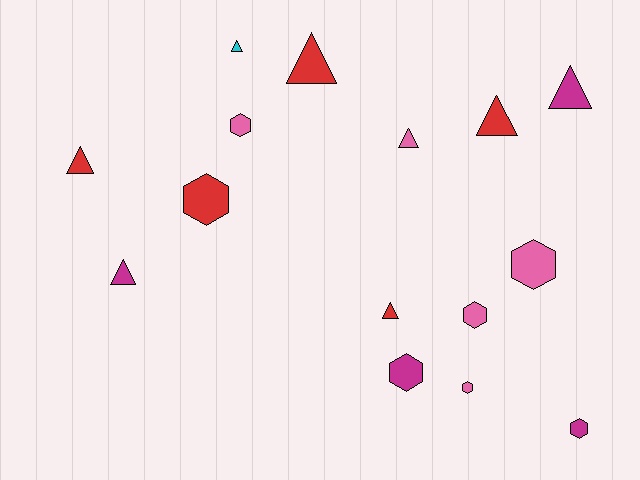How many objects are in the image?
There are 15 objects.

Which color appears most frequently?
Red, with 5 objects.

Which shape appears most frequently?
Triangle, with 8 objects.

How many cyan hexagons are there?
There are no cyan hexagons.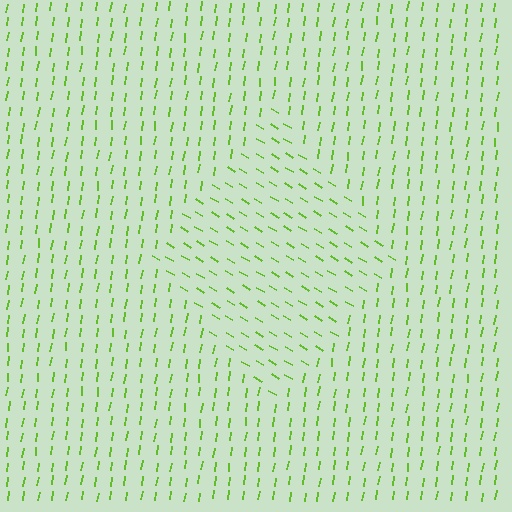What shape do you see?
I see a diamond.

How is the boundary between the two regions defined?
The boundary is defined purely by a change in line orientation (approximately 67 degrees difference). All lines are the same color and thickness.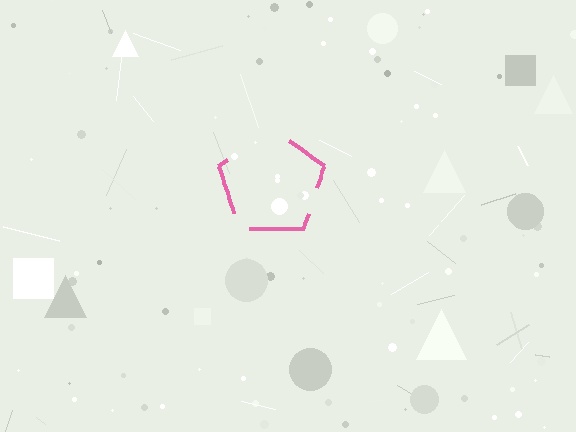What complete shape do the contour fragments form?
The contour fragments form a pentagon.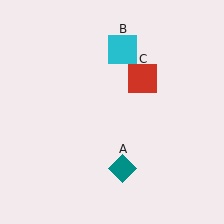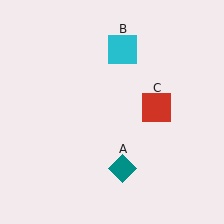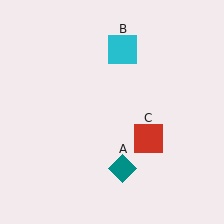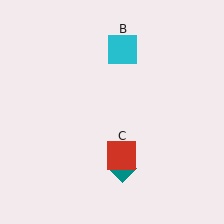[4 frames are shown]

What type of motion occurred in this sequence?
The red square (object C) rotated clockwise around the center of the scene.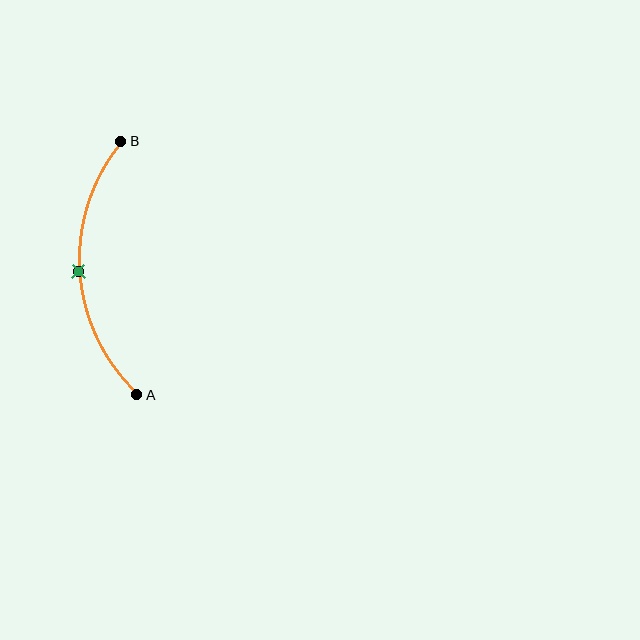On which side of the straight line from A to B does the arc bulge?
The arc bulges to the left of the straight line connecting A and B.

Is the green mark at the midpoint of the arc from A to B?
Yes. The green mark lies on the arc at equal arc-length from both A and B — it is the arc midpoint.